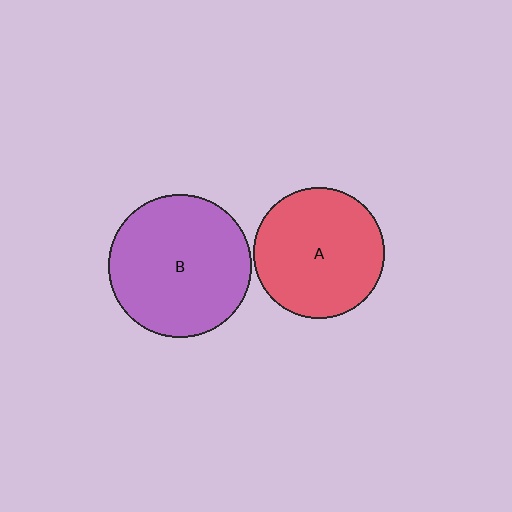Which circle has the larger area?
Circle B (purple).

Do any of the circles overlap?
No, none of the circles overlap.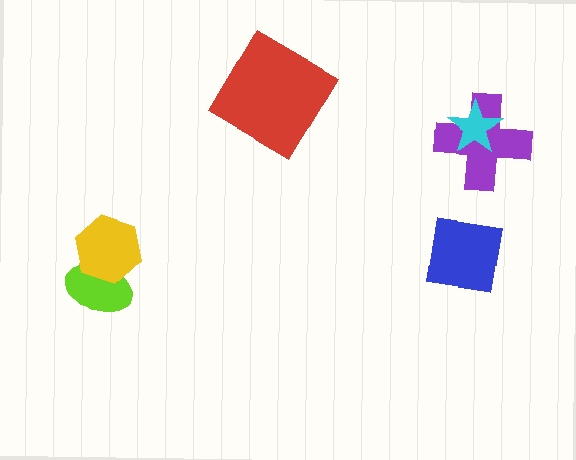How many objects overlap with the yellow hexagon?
1 object overlaps with the yellow hexagon.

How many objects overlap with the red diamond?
0 objects overlap with the red diamond.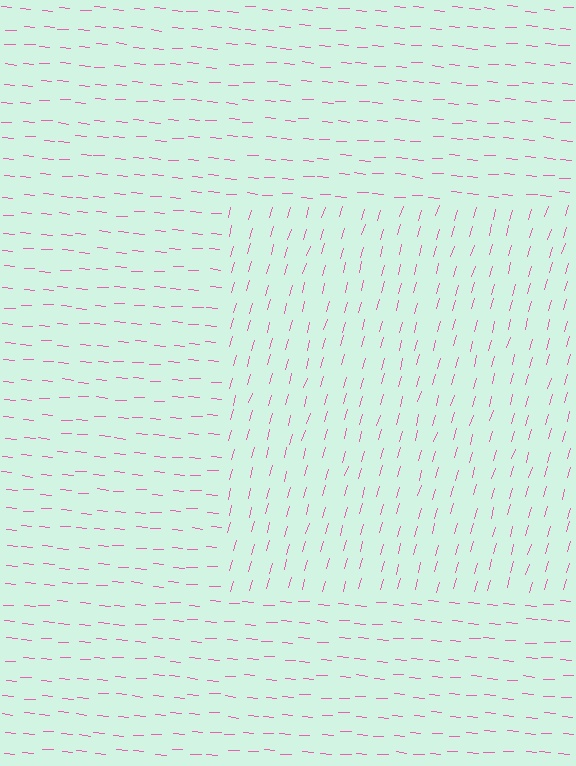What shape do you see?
I see a rectangle.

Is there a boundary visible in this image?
Yes, there is a texture boundary formed by a change in line orientation.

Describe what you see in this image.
The image is filled with small pink line segments. A rectangle region in the image has lines oriented differently from the surrounding lines, creating a visible texture boundary.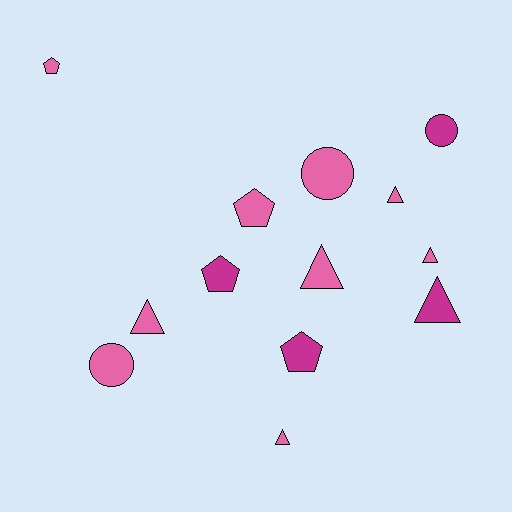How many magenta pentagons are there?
There are 2 magenta pentagons.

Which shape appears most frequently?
Triangle, with 6 objects.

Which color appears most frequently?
Pink, with 9 objects.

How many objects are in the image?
There are 13 objects.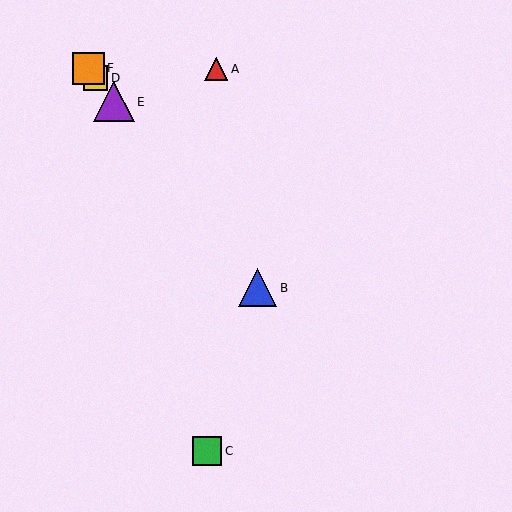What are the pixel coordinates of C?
Object C is at (207, 451).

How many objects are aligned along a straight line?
4 objects (B, D, E, F) are aligned along a straight line.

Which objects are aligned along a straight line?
Objects B, D, E, F are aligned along a straight line.